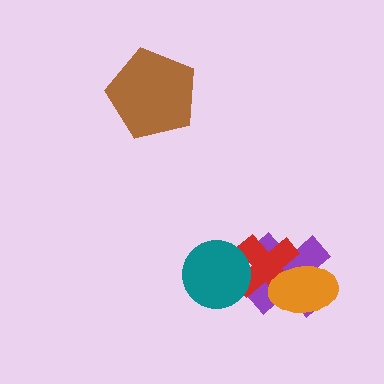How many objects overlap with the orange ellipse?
2 objects overlap with the orange ellipse.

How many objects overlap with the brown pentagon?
0 objects overlap with the brown pentagon.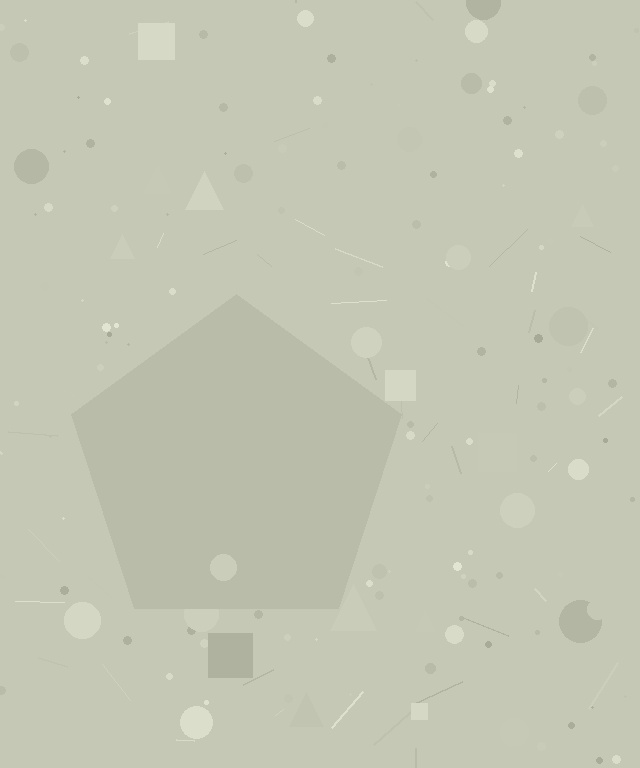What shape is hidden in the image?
A pentagon is hidden in the image.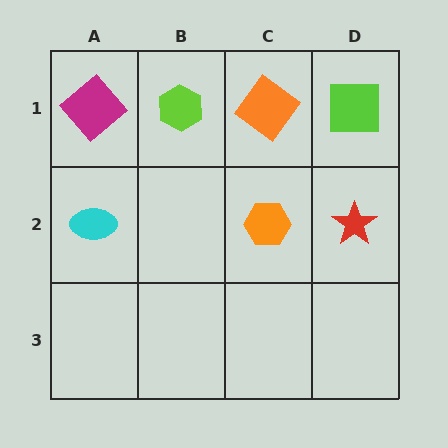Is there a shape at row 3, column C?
No, that cell is empty.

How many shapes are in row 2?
3 shapes.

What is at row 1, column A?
A magenta diamond.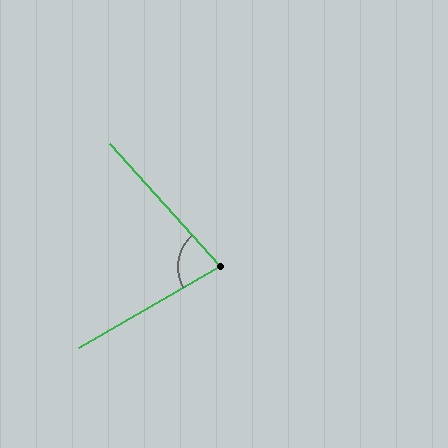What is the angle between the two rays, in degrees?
Approximately 78 degrees.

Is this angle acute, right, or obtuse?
It is acute.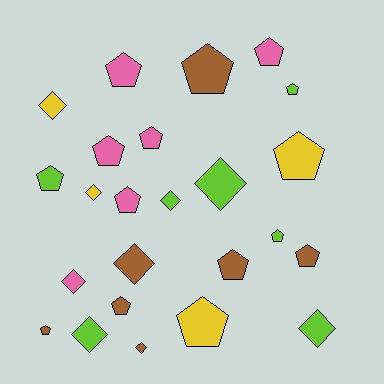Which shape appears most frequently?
Pentagon, with 15 objects.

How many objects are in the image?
There are 24 objects.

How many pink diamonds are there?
There is 1 pink diamond.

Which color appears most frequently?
Lime, with 7 objects.